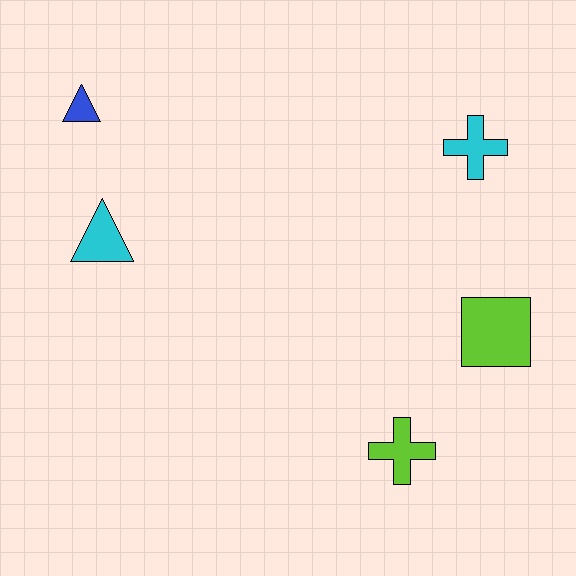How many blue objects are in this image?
There is 1 blue object.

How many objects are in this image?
There are 5 objects.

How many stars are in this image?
There are no stars.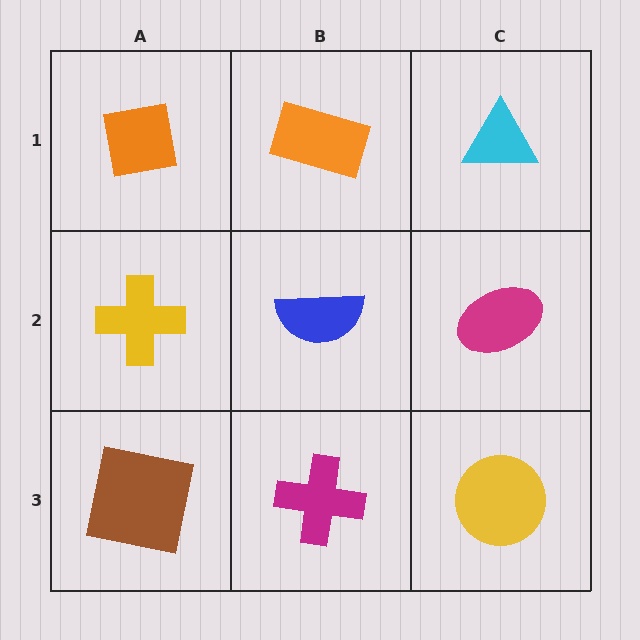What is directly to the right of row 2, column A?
A blue semicircle.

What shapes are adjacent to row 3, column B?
A blue semicircle (row 2, column B), a brown square (row 3, column A), a yellow circle (row 3, column C).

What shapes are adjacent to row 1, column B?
A blue semicircle (row 2, column B), an orange square (row 1, column A), a cyan triangle (row 1, column C).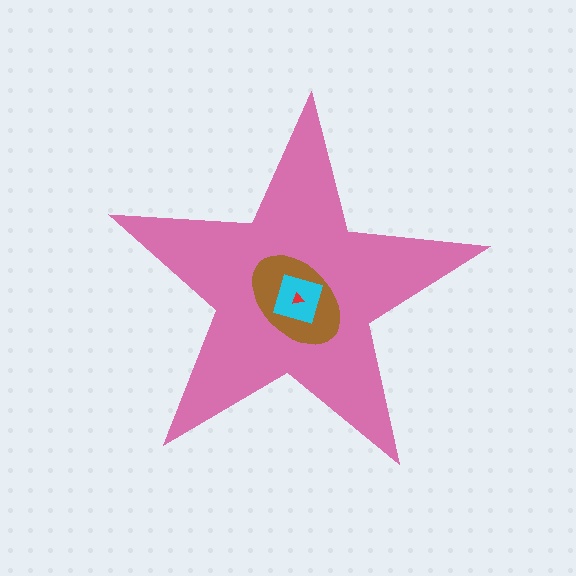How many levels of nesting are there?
4.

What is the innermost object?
The red triangle.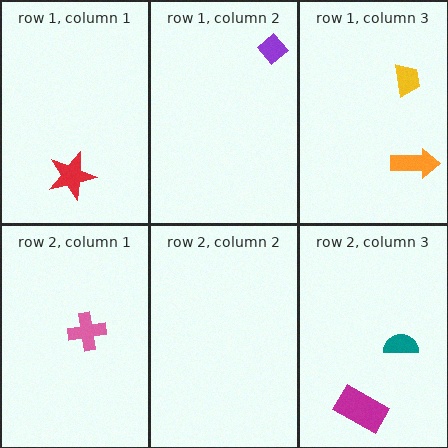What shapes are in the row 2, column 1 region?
The pink cross.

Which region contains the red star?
The row 1, column 1 region.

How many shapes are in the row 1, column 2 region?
1.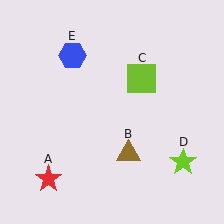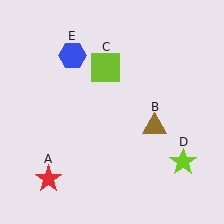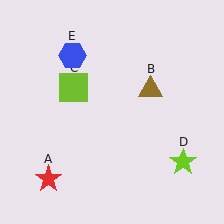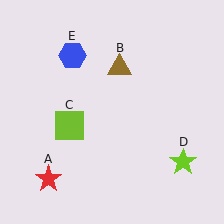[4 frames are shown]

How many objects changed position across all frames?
2 objects changed position: brown triangle (object B), lime square (object C).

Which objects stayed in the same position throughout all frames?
Red star (object A) and lime star (object D) and blue hexagon (object E) remained stationary.